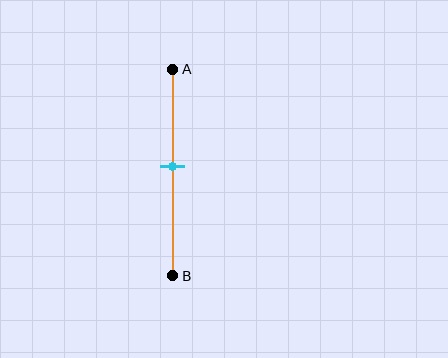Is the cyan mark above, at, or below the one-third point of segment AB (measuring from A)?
The cyan mark is below the one-third point of segment AB.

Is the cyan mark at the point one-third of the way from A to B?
No, the mark is at about 45% from A, not at the 33% one-third point.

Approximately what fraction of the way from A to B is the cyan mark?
The cyan mark is approximately 45% of the way from A to B.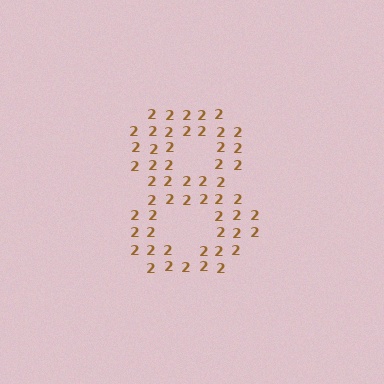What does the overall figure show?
The overall figure shows the digit 8.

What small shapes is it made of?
It is made of small digit 2's.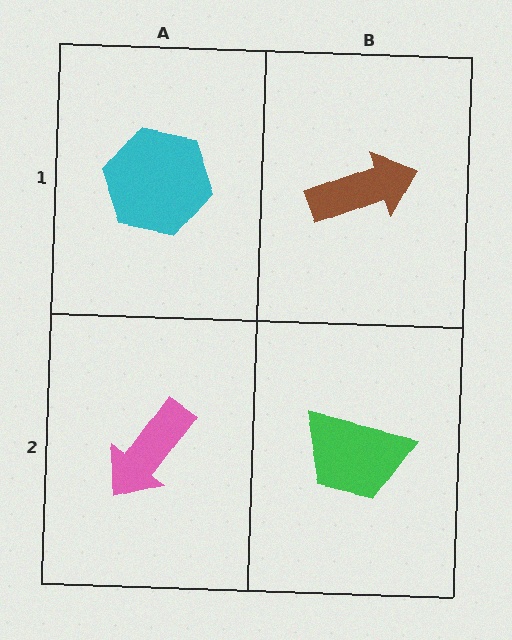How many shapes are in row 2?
2 shapes.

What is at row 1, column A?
A cyan hexagon.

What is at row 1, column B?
A brown arrow.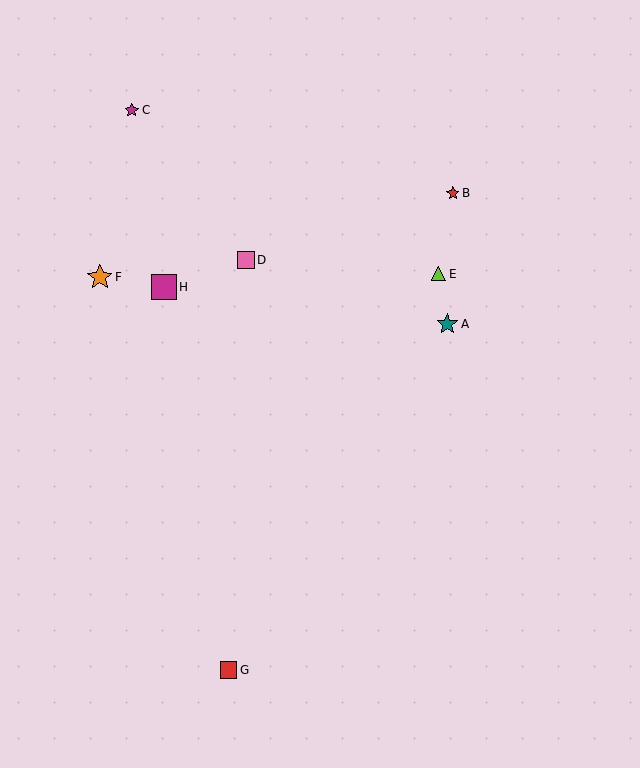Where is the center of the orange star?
The center of the orange star is at (100, 277).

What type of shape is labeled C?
Shape C is a magenta star.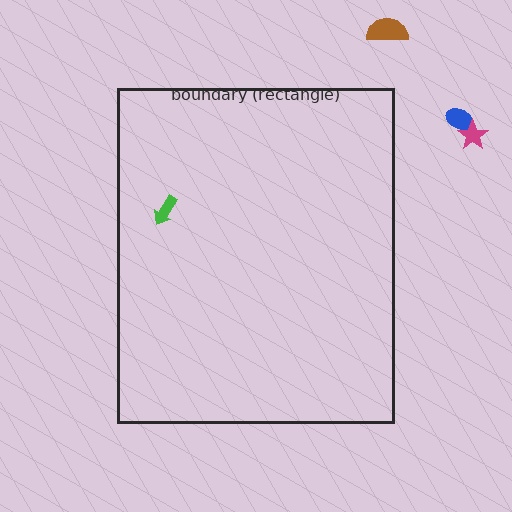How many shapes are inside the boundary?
1 inside, 3 outside.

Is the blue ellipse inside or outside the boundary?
Outside.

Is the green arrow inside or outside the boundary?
Inside.